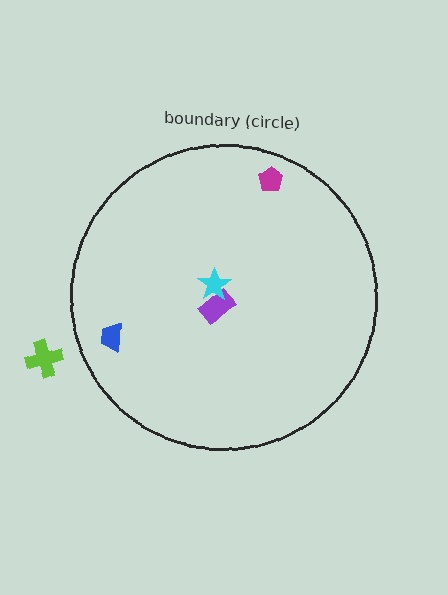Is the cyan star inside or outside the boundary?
Inside.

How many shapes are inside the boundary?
4 inside, 1 outside.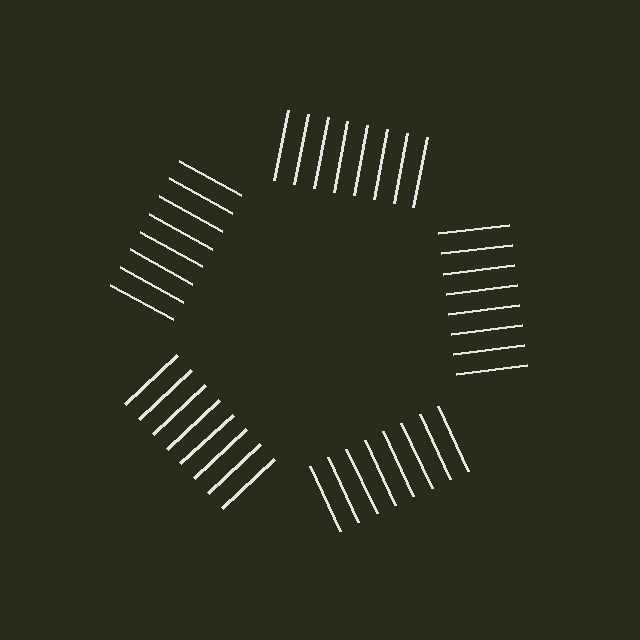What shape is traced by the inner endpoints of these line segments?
An illusory pentagon — the line segments terminate on its edges but no continuous stroke is drawn.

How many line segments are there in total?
40 — 8 along each of the 5 edges.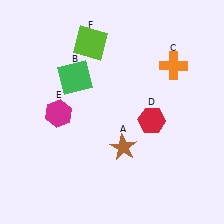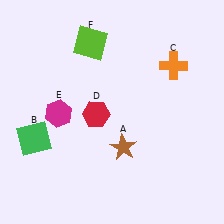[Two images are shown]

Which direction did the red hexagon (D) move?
The red hexagon (D) moved left.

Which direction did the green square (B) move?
The green square (B) moved down.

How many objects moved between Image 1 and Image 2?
2 objects moved between the two images.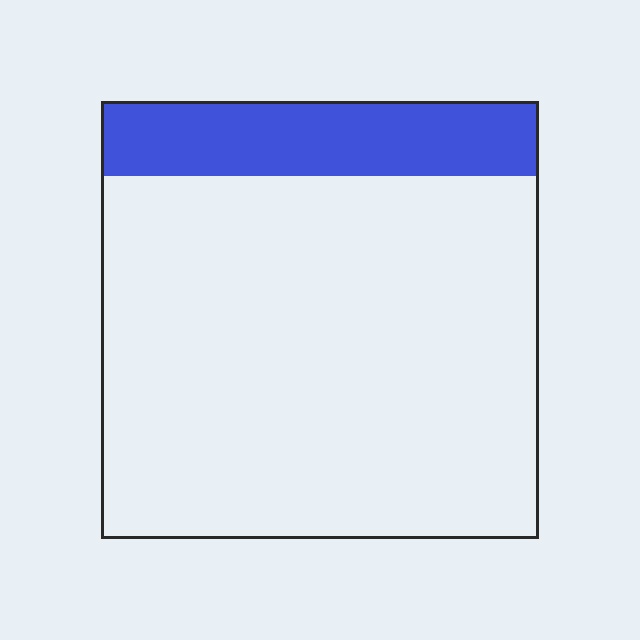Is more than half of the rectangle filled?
No.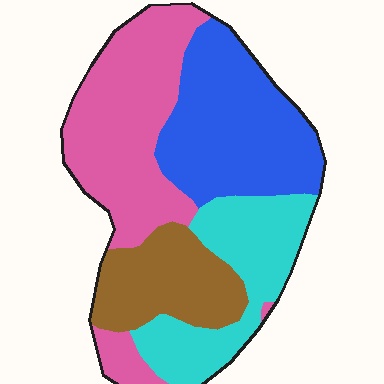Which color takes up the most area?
Pink, at roughly 35%.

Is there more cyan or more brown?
Cyan.